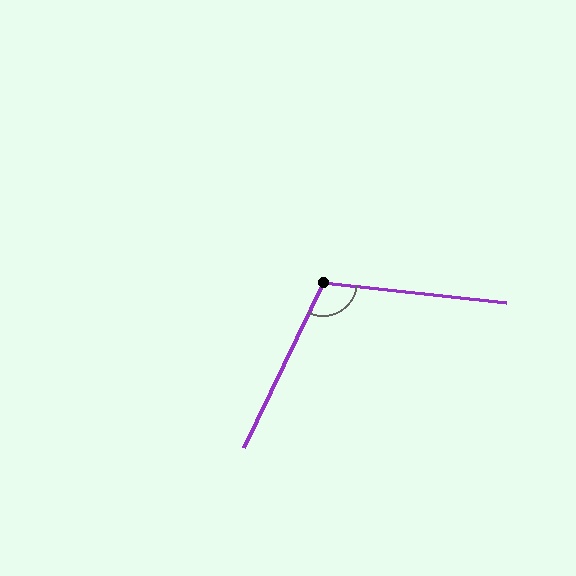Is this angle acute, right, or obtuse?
It is obtuse.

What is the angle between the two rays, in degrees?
Approximately 109 degrees.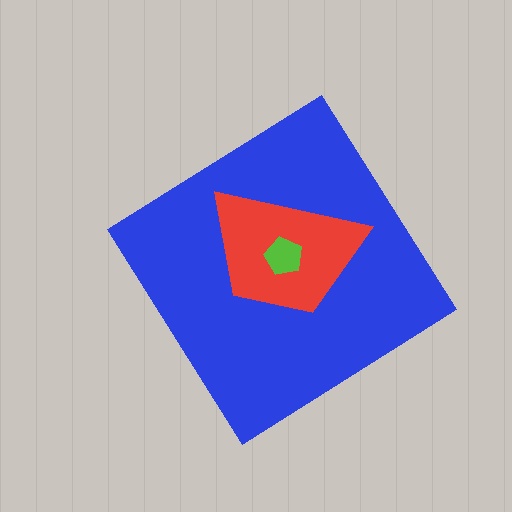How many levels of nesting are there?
3.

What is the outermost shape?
The blue diamond.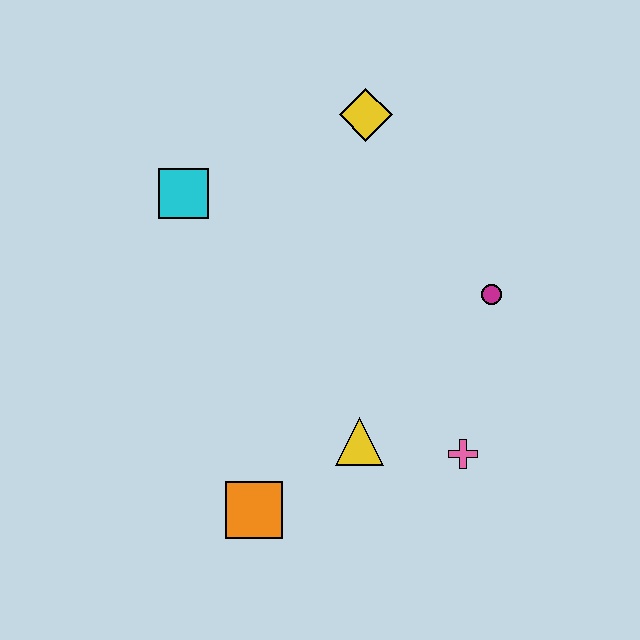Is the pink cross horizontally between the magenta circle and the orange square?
Yes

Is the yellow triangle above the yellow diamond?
No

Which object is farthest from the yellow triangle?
The yellow diamond is farthest from the yellow triangle.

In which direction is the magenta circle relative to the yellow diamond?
The magenta circle is below the yellow diamond.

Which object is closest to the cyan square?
The yellow diamond is closest to the cyan square.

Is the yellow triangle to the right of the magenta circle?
No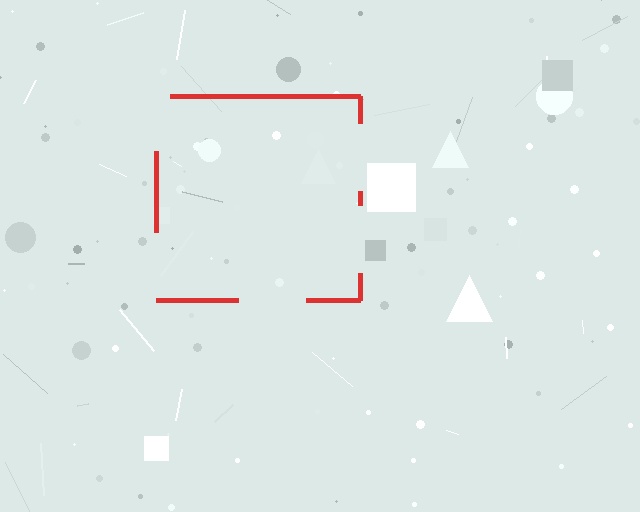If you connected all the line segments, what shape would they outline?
They would outline a square.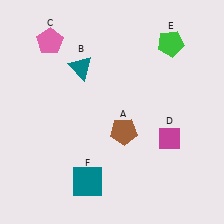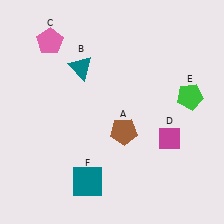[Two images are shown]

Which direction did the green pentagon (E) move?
The green pentagon (E) moved down.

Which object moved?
The green pentagon (E) moved down.